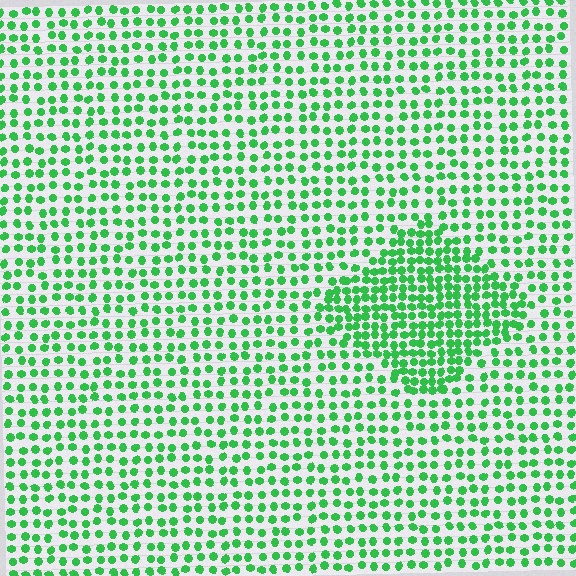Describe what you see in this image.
The image contains small green elements arranged at two different densities. A diamond-shaped region is visible where the elements are more densely packed than the surrounding area.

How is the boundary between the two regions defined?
The boundary is defined by a change in element density (approximately 1.8x ratio). All elements are the same color, size, and shape.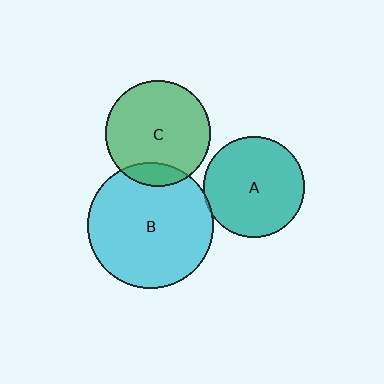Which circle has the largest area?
Circle B (cyan).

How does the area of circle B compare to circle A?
Approximately 1.6 times.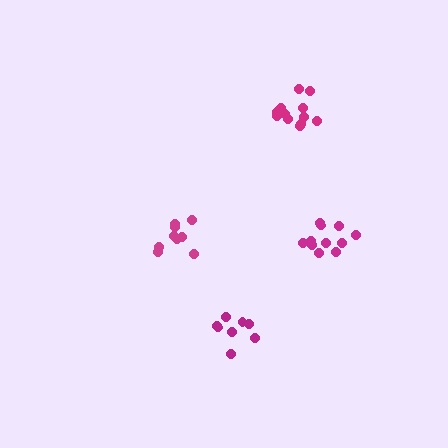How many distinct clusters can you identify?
There are 4 distinct clusters.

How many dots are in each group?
Group 1: 8 dots, Group 2: 11 dots, Group 3: 10 dots, Group 4: 12 dots (41 total).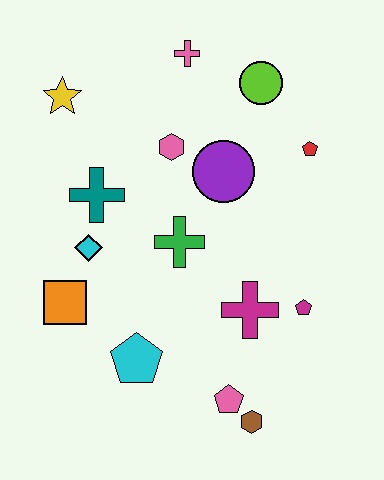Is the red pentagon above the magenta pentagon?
Yes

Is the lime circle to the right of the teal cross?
Yes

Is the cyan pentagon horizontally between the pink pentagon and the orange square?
Yes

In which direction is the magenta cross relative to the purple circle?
The magenta cross is below the purple circle.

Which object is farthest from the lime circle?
The brown hexagon is farthest from the lime circle.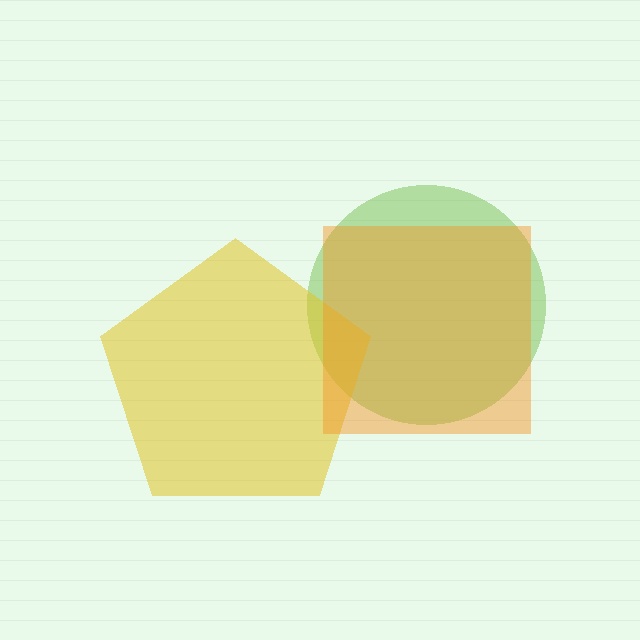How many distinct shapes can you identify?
There are 3 distinct shapes: a lime circle, a yellow pentagon, an orange square.